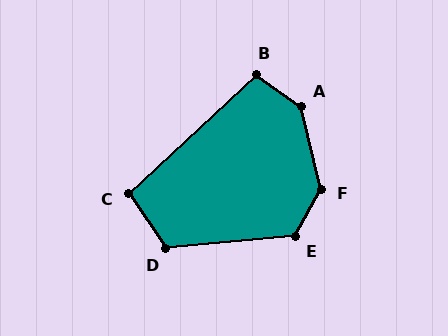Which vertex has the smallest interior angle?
C, at approximately 98 degrees.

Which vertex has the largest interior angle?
F, at approximately 139 degrees.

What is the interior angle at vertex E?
Approximately 123 degrees (obtuse).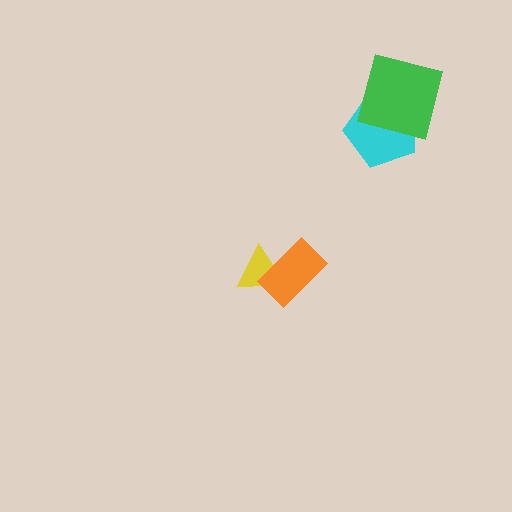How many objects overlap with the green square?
1 object overlaps with the green square.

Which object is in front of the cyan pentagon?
The green square is in front of the cyan pentagon.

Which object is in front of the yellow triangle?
The orange rectangle is in front of the yellow triangle.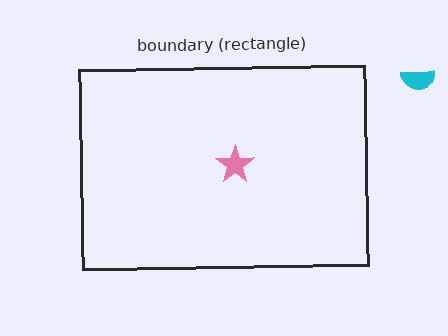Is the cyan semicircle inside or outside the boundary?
Outside.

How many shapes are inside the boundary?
1 inside, 1 outside.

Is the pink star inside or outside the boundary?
Inside.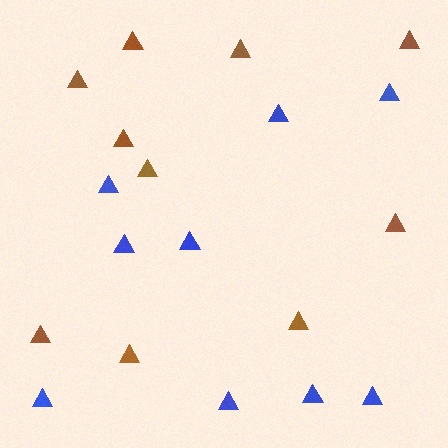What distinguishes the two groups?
There are 2 groups: one group of blue triangles (9) and one group of brown triangles (10).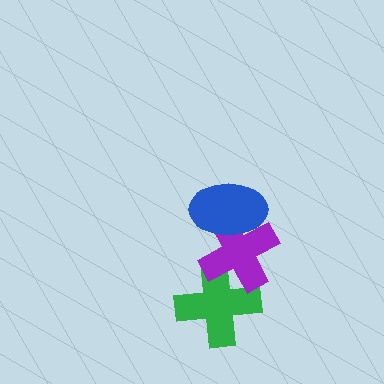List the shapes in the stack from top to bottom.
From top to bottom: the blue ellipse, the purple cross, the green cross.